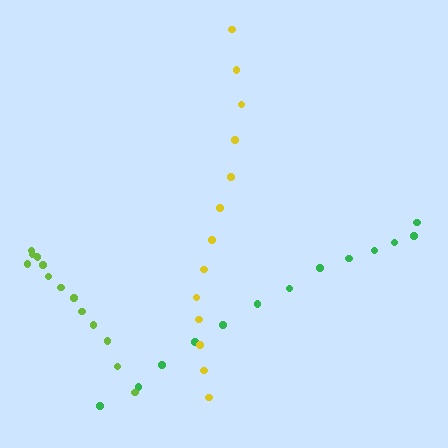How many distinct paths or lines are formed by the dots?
There are 3 distinct paths.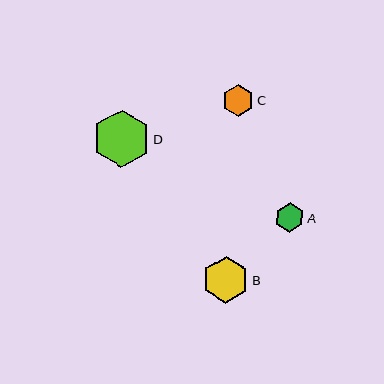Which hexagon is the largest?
Hexagon D is the largest with a size of approximately 57 pixels.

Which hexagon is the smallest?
Hexagon A is the smallest with a size of approximately 30 pixels.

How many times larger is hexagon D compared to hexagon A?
Hexagon D is approximately 1.9 times the size of hexagon A.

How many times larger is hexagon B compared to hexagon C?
Hexagon B is approximately 1.5 times the size of hexagon C.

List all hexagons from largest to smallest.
From largest to smallest: D, B, C, A.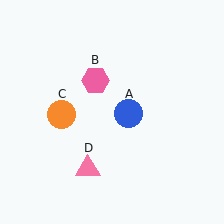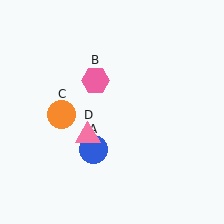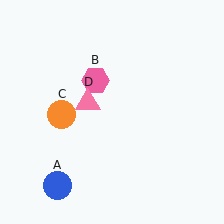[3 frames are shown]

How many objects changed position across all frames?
2 objects changed position: blue circle (object A), pink triangle (object D).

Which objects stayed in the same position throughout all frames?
Pink hexagon (object B) and orange circle (object C) remained stationary.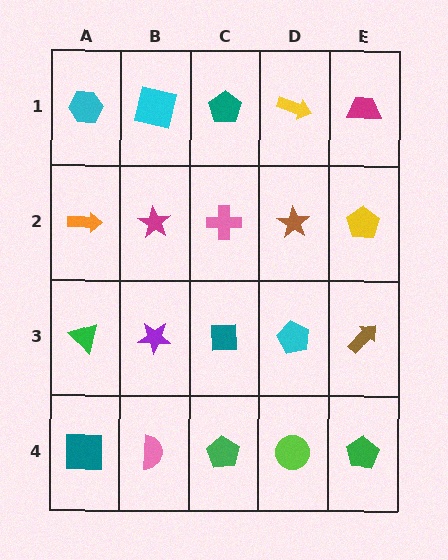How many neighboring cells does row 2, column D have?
4.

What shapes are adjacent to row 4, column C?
A teal square (row 3, column C), a pink semicircle (row 4, column B), a lime circle (row 4, column D).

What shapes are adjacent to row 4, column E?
A brown arrow (row 3, column E), a lime circle (row 4, column D).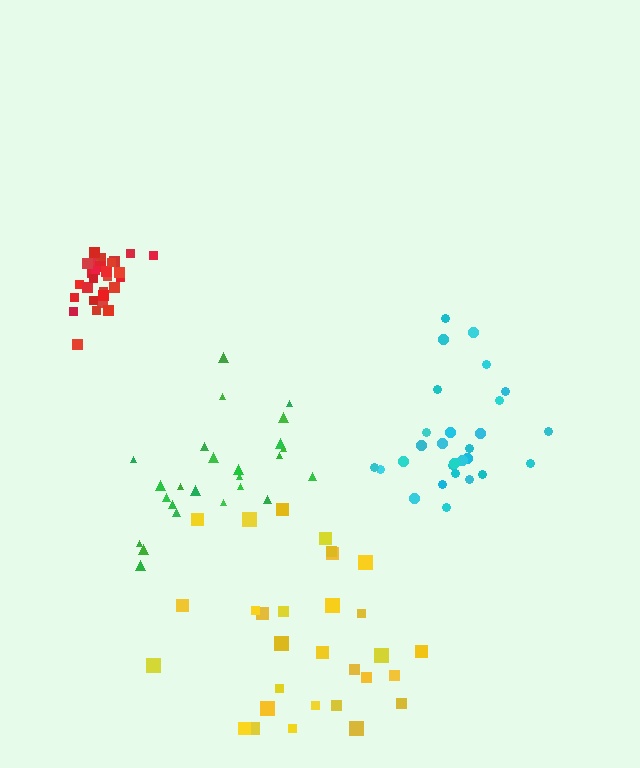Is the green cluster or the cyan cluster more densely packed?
Cyan.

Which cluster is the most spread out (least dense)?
Green.